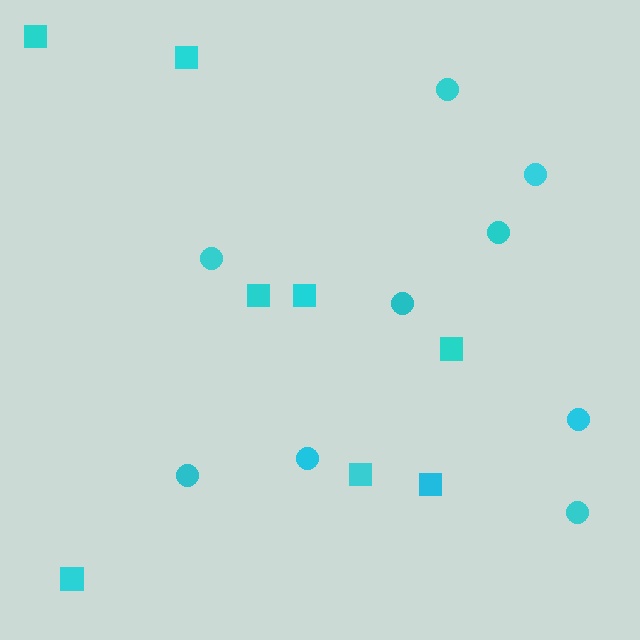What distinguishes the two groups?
There are 2 groups: one group of circles (9) and one group of squares (8).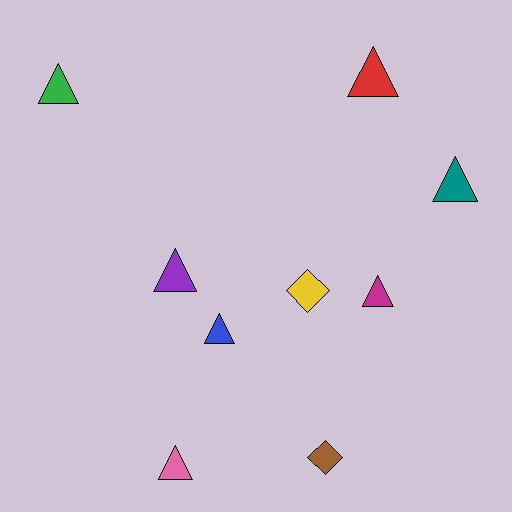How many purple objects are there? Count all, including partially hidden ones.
There is 1 purple object.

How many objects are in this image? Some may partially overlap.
There are 9 objects.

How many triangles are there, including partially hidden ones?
There are 7 triangles.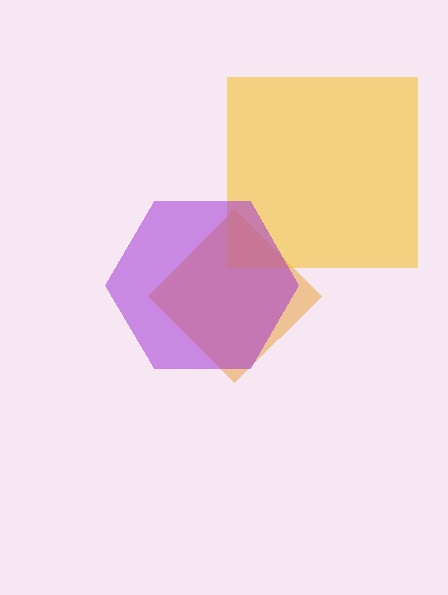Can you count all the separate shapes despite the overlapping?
Yes, there are 3 separate shapes.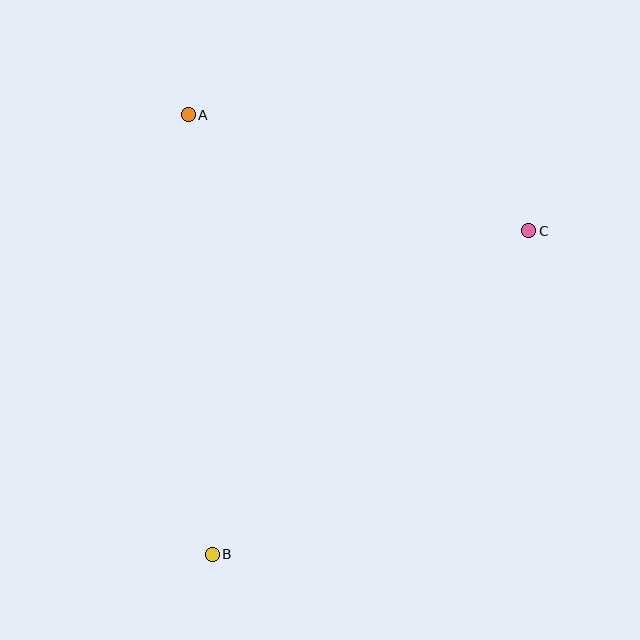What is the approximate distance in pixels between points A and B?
The distance between A and B is approximately 440 pixels.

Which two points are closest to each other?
Points A and C are closest to each other.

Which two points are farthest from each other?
Points B and C are farthest from each other.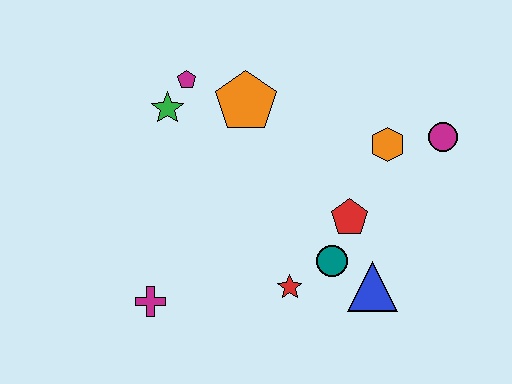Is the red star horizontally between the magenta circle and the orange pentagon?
Yes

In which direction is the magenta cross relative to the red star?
The magenta cross is to the left of the red star.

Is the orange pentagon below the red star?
No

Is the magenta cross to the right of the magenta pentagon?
No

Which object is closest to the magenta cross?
The red star is closest to the magenta cross.